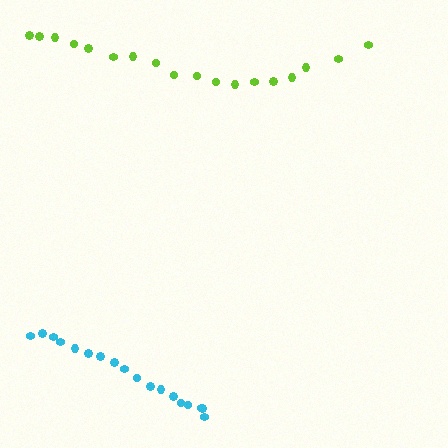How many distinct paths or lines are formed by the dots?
There are 2 distinct paths.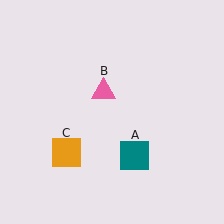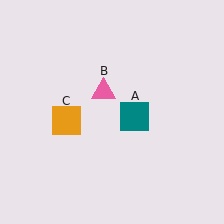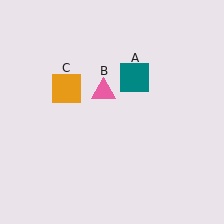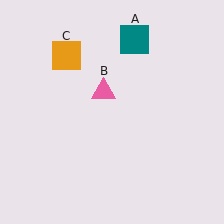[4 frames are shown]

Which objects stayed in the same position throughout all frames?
Pink triangle (object B) remained stationary.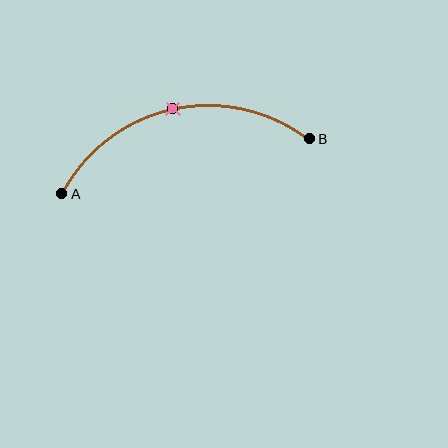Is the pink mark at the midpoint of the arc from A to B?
Yes. The pink mark lies on the arc at equal arc-length from both A and B — it is the arc midpoint.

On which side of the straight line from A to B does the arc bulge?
The arc bulges above the straight line connecting A and B.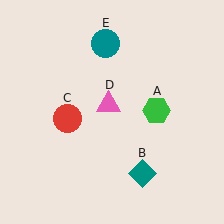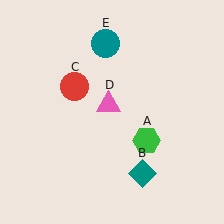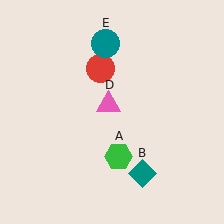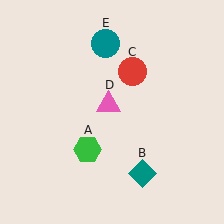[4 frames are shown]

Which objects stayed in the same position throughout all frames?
Teal diamond (object B) and pink triangle (object D) and teal circle (object E) remained stationary.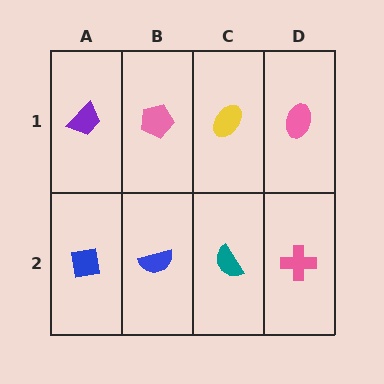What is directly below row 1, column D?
A pink cross.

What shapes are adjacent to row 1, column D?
A pink cross (row 2, column D), a yellow ellipse (row 1, column C).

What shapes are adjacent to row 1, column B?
A blue semicircle (row 2, column B), a purple trapezoid (row 1, column A), a yellow ellipse (row 1, column C).